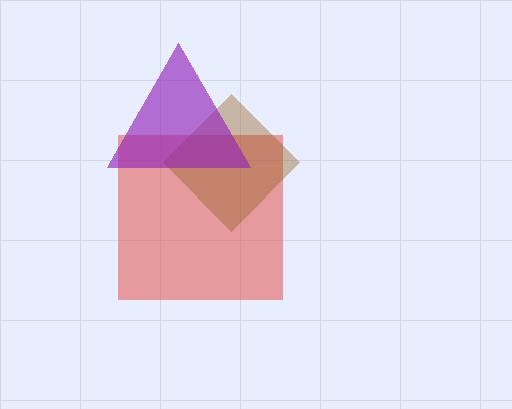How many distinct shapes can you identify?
There are 3 distinct shapes: a red square, a brown diamond, a purple triangle.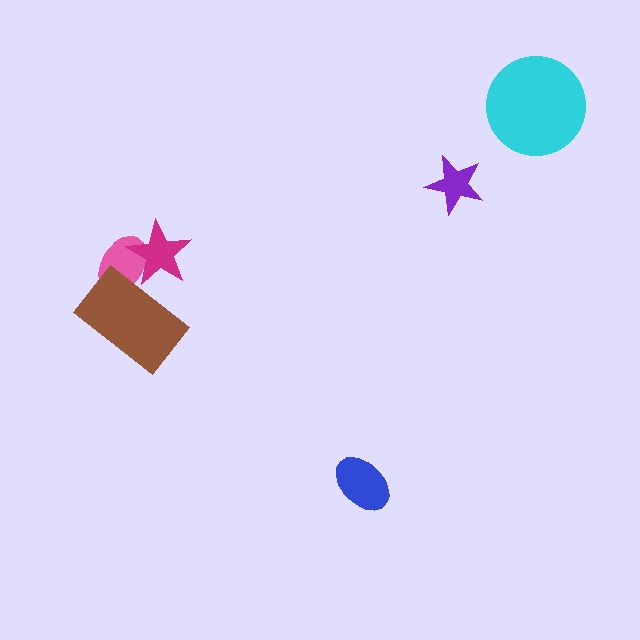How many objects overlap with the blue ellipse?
0 objects overlap with the blue ellipse.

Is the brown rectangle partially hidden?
No, no other shape covers it.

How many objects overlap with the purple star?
0 objects overlap with the purple star.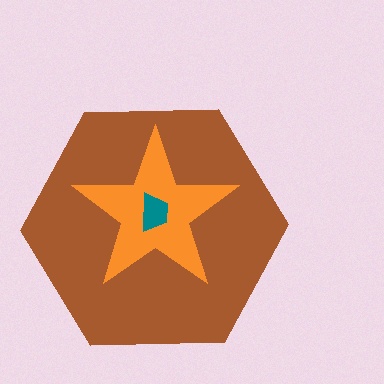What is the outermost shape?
The brown hexagon.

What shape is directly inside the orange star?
The teal trapezoid.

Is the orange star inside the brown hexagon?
Yes.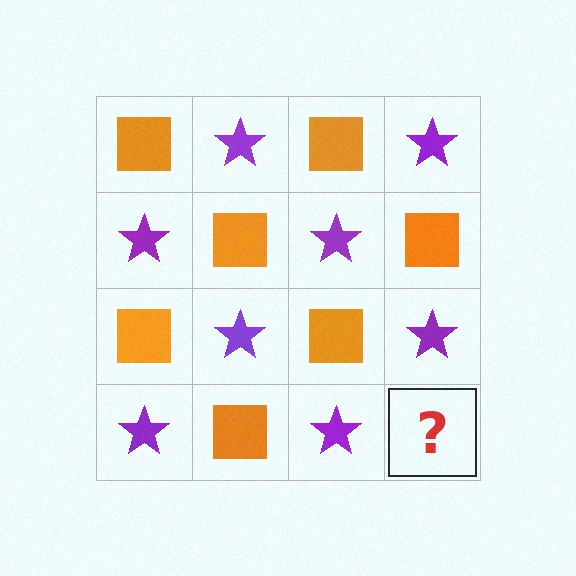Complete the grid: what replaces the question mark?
The question mark should be replaced with an orange square.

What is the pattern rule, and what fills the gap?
The rule is that it alternates orange square and purple star in a checkerboard pattern. The gap should be filled with an orange square.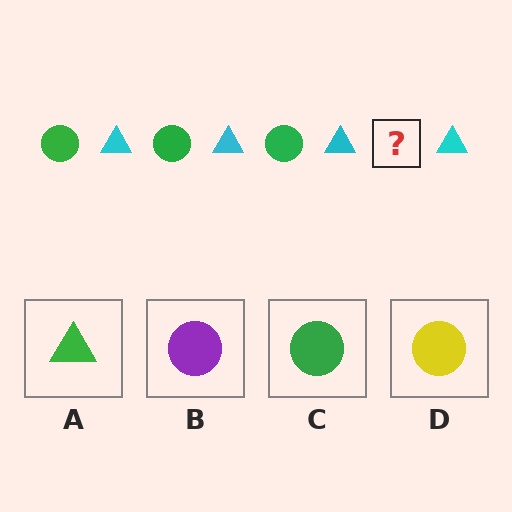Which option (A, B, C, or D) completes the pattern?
C.